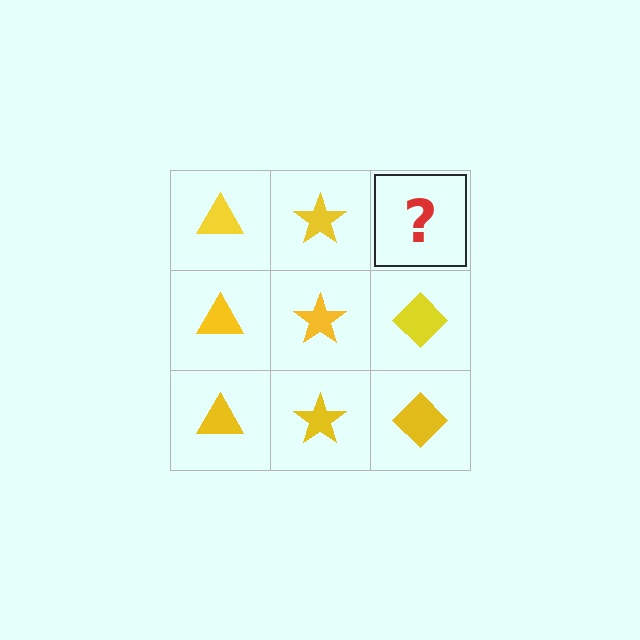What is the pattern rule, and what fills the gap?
The rule is that each column has a consistent shape. The gap should be filled with a yellow diamond.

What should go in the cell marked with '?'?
The missing cell should contain a yellow diamond.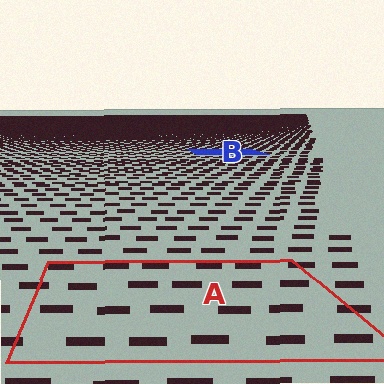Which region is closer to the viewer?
Region A is closer. The texture elements there are larger and more spread out.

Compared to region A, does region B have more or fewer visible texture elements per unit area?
Region B has more texture elements per unit area — they are packed more densely because it is farther away.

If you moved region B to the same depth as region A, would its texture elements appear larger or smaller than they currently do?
They would appear larger. At a closer depth, the same texture elements are projected at a bigger on-screen size.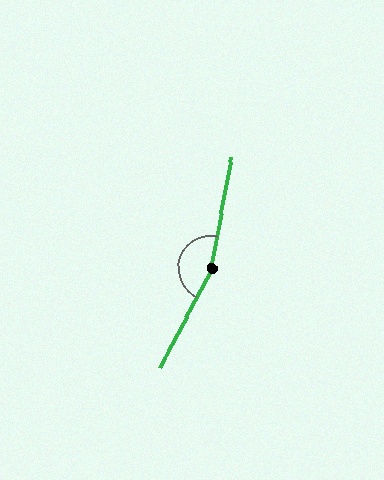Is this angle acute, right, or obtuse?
It is obtuse.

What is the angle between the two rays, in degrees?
Approximately 163 degrees.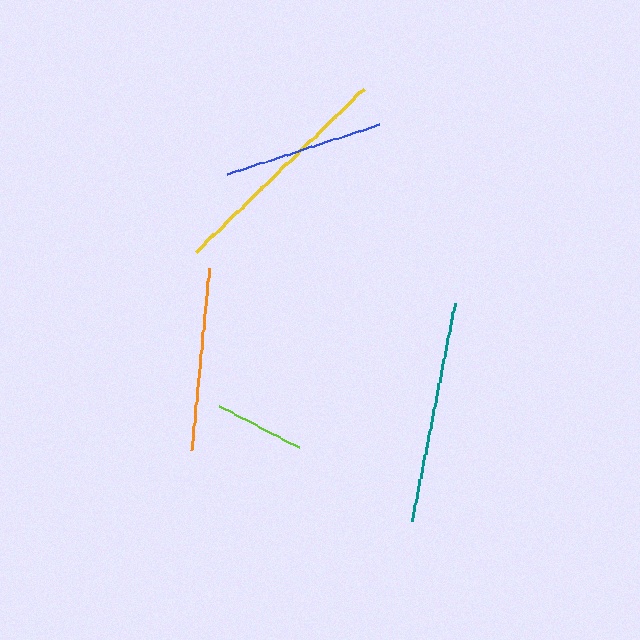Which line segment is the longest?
The yellow line is the longest at approximately 234 pixels.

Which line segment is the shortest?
The lime line is the shortest at approximately 89 pixels.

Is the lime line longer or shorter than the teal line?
The teal line is longer than the lime line.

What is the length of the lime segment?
The lime segment is approximately 89 pixels long.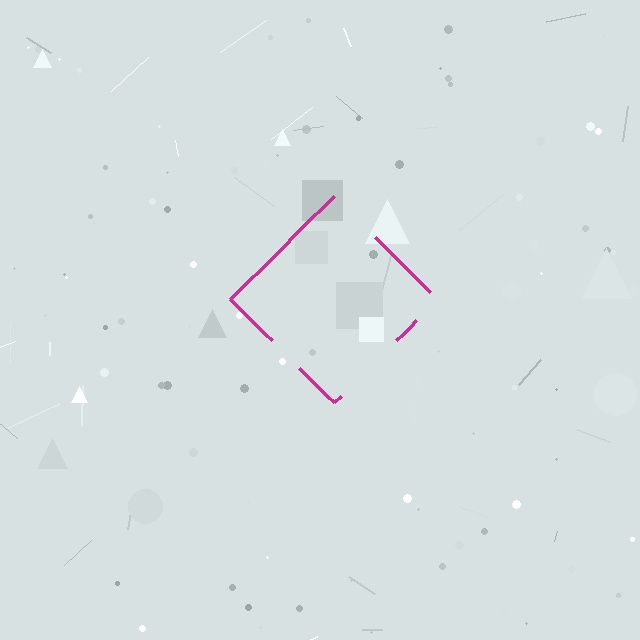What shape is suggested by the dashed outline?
The dashed outline suggests a diamond.